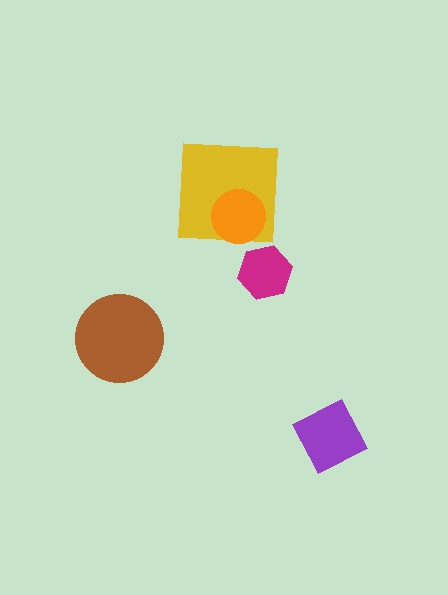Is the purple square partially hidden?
No, no other shape covers it.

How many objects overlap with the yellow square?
1 object overlaps with the yellow square.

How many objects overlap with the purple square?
0 objects overlap with the purple square.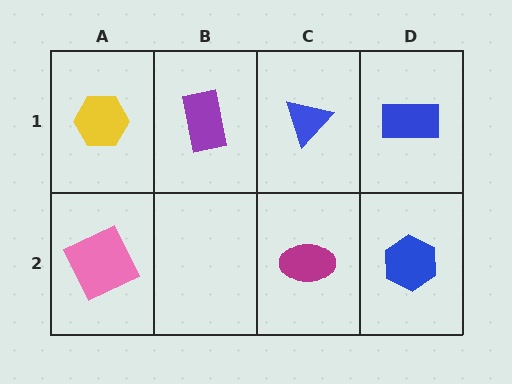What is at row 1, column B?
A purple rectangle.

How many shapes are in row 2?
3 shapes.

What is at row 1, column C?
A blue triangle.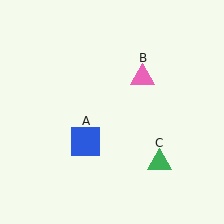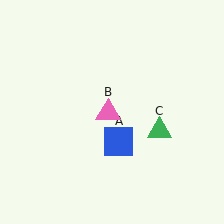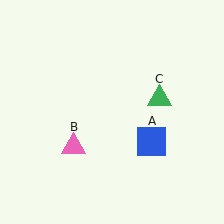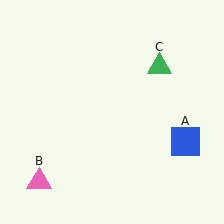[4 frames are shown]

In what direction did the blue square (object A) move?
The blue square (object A) moved right.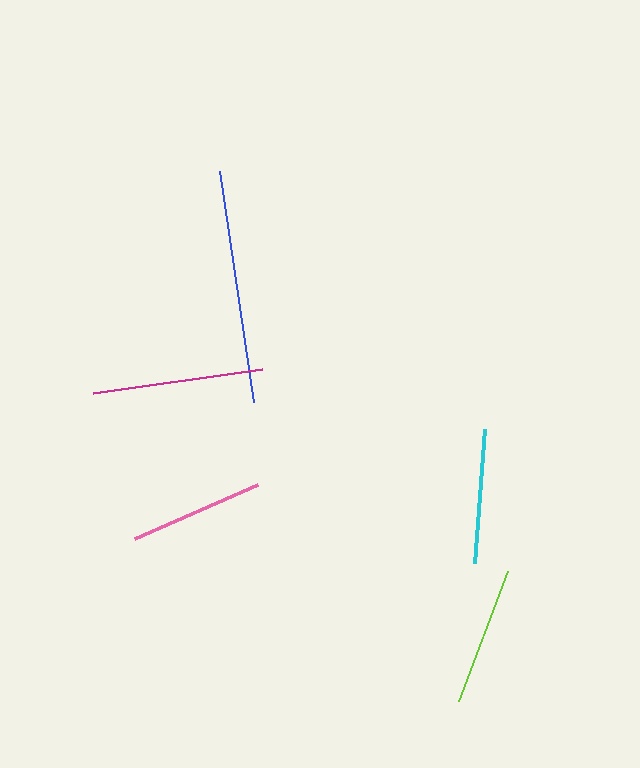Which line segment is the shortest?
The cyan line is the shortest at approximately 134 pixels.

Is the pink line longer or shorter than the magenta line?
The magenta line is longer than the pink line.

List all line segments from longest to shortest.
From longest to shortest: blue, magenta, lime, pink, cyan.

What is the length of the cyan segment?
The cyan segment is approximately 134 pixels long.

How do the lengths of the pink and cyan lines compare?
The pink and cyan lines are approximately the same length.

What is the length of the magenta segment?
The magenta segment is approximately 170 pixels long.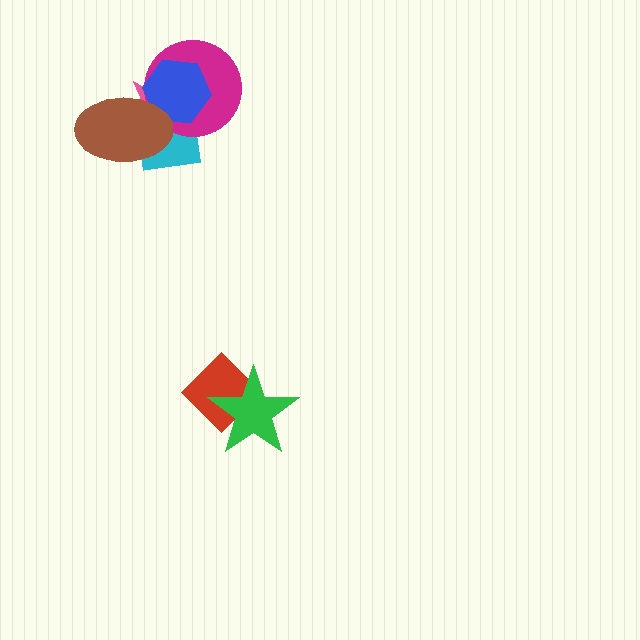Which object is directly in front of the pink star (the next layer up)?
The cyan square is directly in front of the pink star.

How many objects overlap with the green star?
1 object overlaps with the green star.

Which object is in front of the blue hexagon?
The brown ellipse is in front of the blue hexagon.